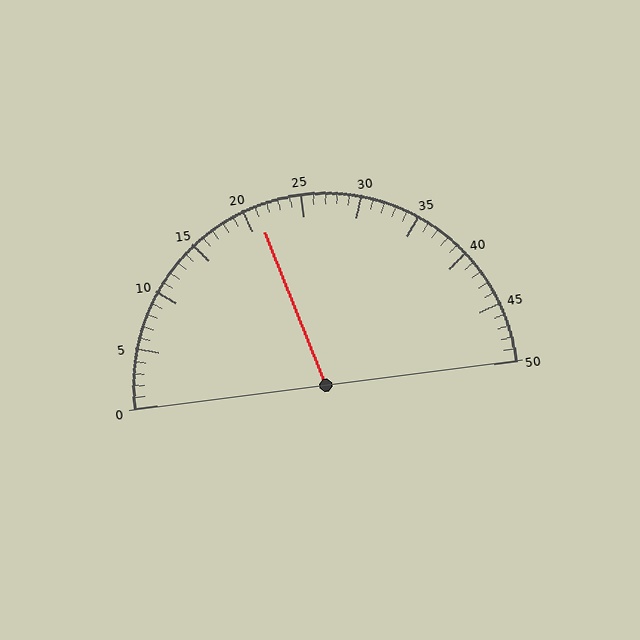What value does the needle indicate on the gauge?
The needle indicates approximately 21.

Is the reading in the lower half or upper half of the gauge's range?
The reading is in the lower half of the range (0 to 50).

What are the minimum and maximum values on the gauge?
The gauge ranges from 0 to 50.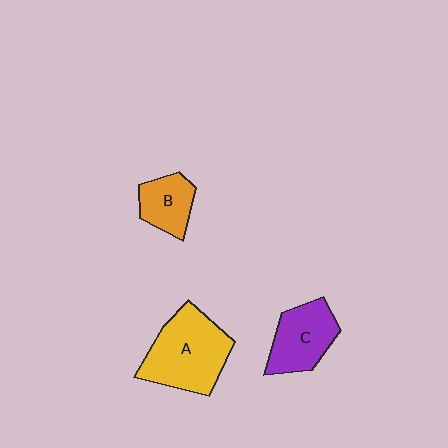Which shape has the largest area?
Shape A (yellow).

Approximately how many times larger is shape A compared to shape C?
Approximately 1.5 times.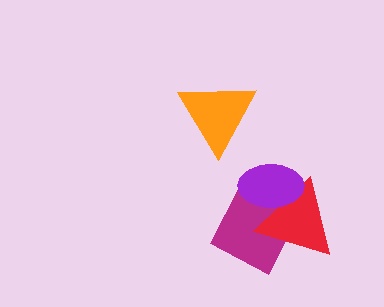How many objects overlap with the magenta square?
2 objects overlap with the magenta square.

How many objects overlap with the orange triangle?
0 objects overlap with the orange triangle.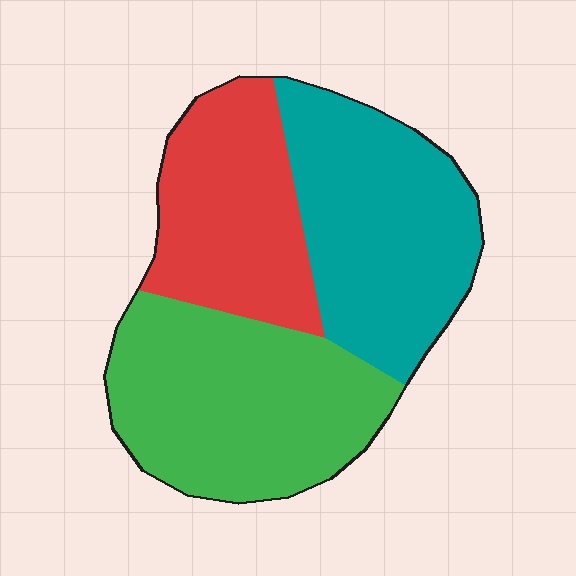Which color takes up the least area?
Red, at roughly 25%.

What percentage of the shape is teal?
Teal covers around 35% of the shape.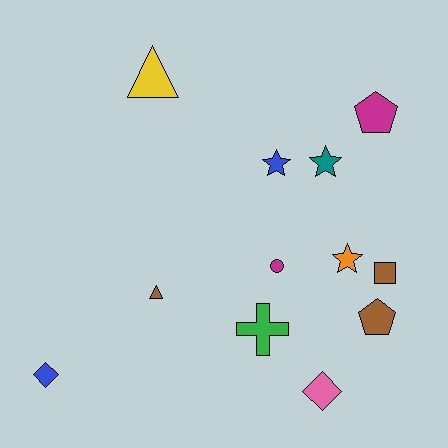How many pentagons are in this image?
There are 2 pentagons.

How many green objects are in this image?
There is 1 green object.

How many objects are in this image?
There are 12 objects.